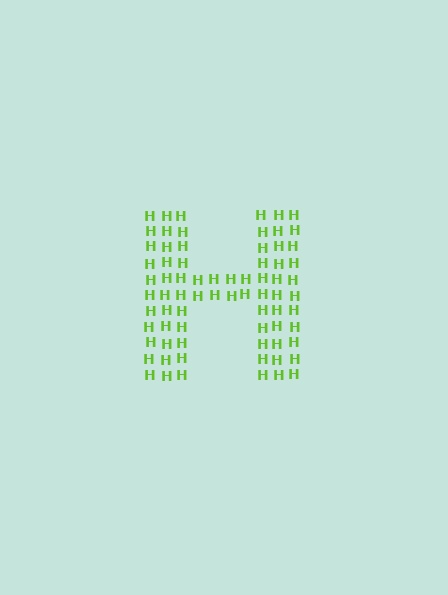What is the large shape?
The large shape is the letter H.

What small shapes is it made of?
It is made of small letter H's.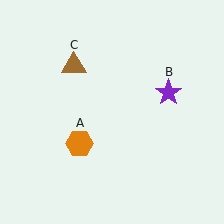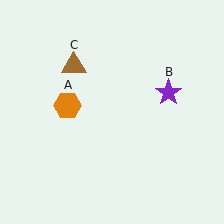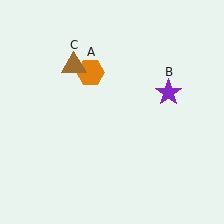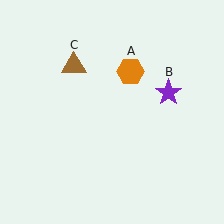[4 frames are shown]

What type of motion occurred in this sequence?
The orange hexagon (object A) rotated clockwise around the center of the scene.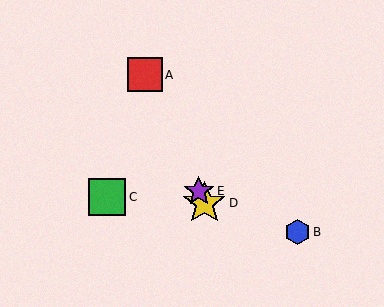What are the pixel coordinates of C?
Object C is at (107, 197).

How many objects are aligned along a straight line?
3 objects (A, D, E) are aligned along a straight line.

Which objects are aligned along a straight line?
Objects A, D, E are aligned along a straight line.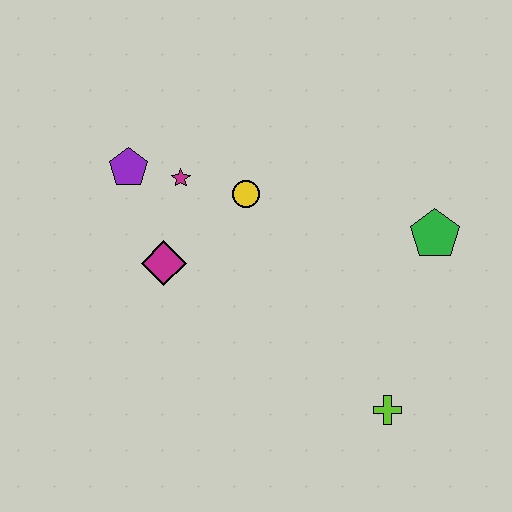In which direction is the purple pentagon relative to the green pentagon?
The purple pentagon is to the left of the green pentagon.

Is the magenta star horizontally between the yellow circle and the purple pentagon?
Yes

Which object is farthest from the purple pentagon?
The lime cross is farthest from the purple pentagon.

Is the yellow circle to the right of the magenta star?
Yes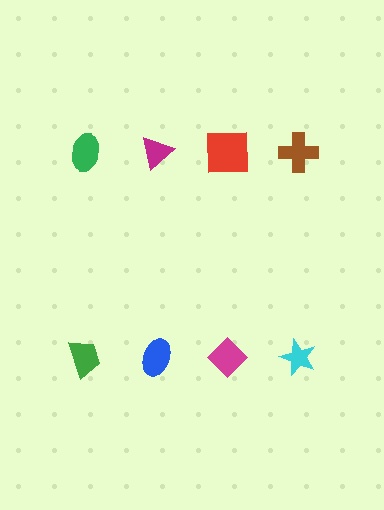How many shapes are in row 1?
4 shapes.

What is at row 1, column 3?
A red square.